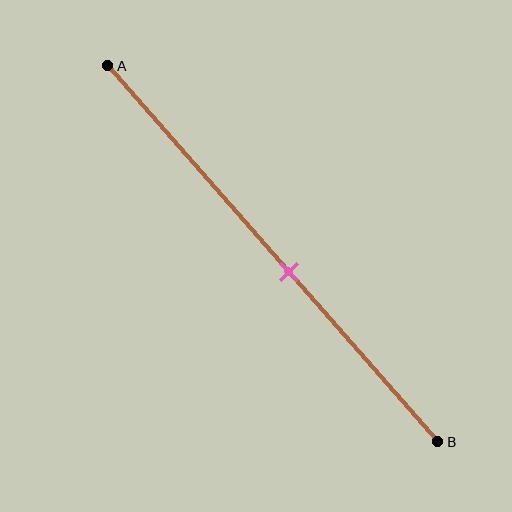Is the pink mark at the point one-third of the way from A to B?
No, the mark is at about 55% from A, not at the 33% one-third point.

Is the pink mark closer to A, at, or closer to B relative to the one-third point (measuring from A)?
The pink mark is closer to point B than the one-third point of segment AB.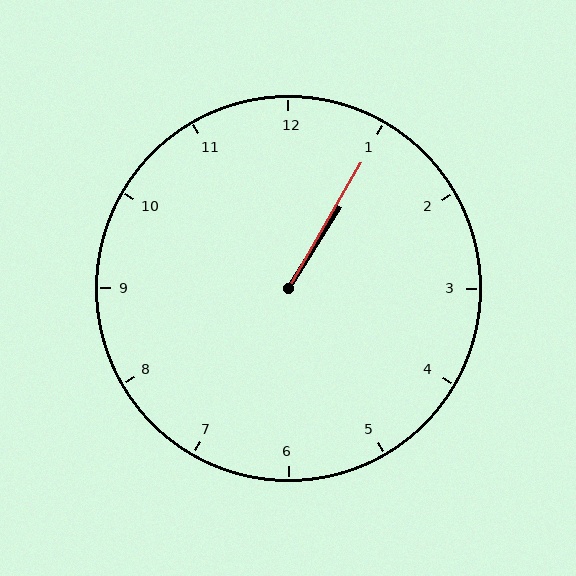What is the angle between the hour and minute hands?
Approximately 2 degrees.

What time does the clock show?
1:05.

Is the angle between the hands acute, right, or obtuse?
It is acute.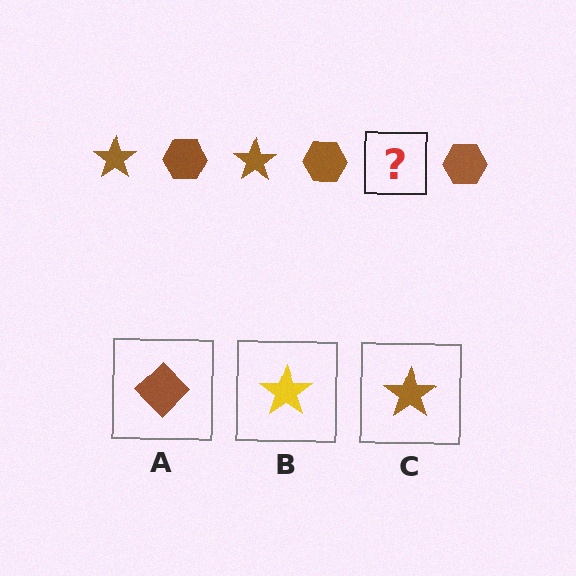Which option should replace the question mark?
Option C.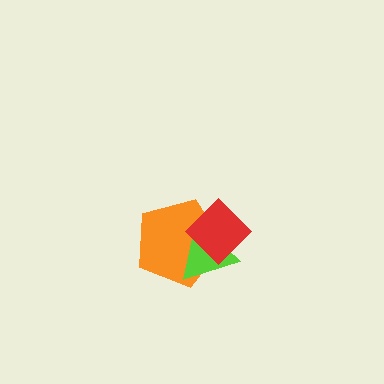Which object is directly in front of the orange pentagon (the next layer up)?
The lime triangle is directly in front of the orange pentagon.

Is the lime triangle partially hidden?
Yes, it is partially covered by another shape.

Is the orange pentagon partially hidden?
Yes, it is partially covered by another shape.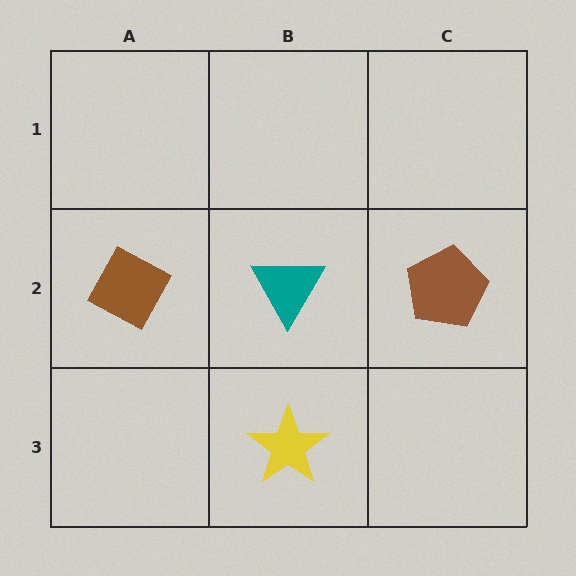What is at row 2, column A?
A brown diamond.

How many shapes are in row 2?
3 shapes.